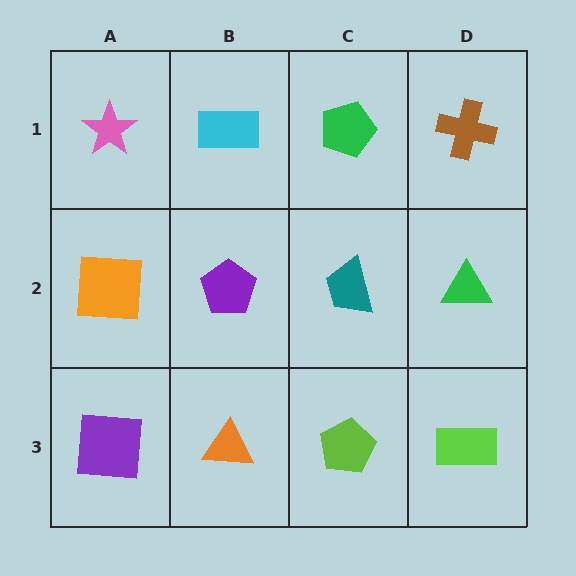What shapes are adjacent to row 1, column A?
An orange square (row 2, column A), a cyan rectangle (row 1, column B).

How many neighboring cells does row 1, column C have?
3.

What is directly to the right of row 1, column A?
A cyan rectangle.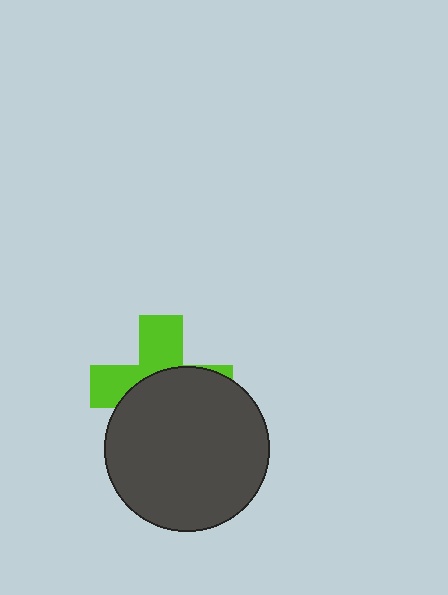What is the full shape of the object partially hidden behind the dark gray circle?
The partially hidden object is a lime cross.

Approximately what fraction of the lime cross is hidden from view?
Roughly 58% of the lime cross is hidden behind the dark gray circle.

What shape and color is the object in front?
The object in front is a dark gray circle.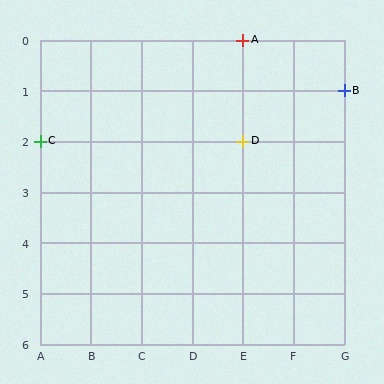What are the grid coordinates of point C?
Point C is at grid coordinates (A, 2).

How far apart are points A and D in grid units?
Points A and D are 2 rows apart.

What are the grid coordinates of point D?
Point D is at grid coordinates (E, 2).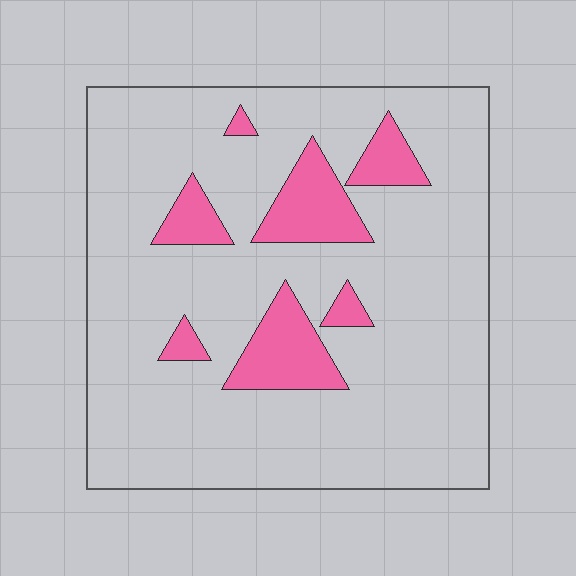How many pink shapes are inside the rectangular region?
7.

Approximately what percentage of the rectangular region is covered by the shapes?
Approximately 15%.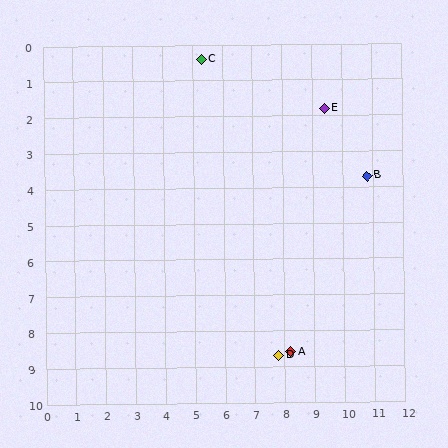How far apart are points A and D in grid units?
Points A and D are about 0.4 grid units apart.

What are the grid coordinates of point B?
Point B is at approximately (10.8, 3.7).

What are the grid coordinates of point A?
Point A is at approximately (8.2, 8.6).